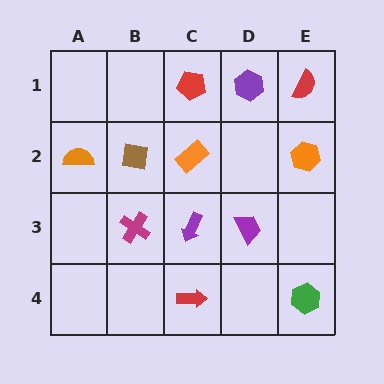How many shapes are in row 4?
2 shapes.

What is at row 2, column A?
An orange semicircle.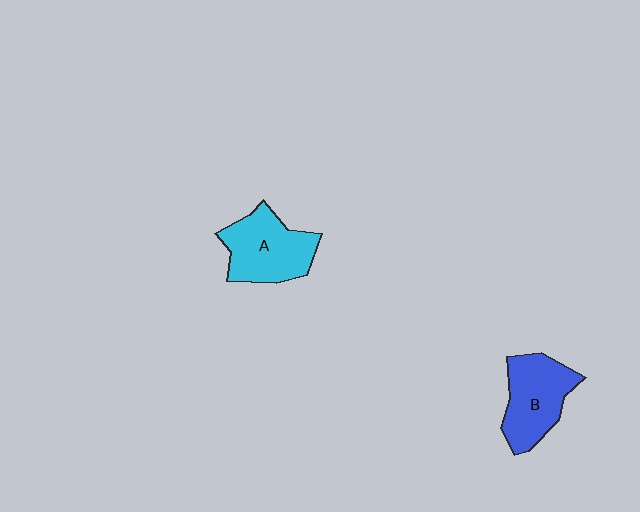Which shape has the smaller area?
Shape B (blue).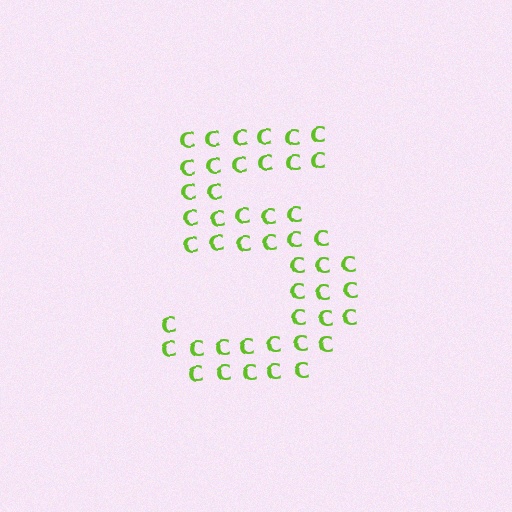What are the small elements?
The small elements are letter C's.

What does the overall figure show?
The overall figure shows the digit 5.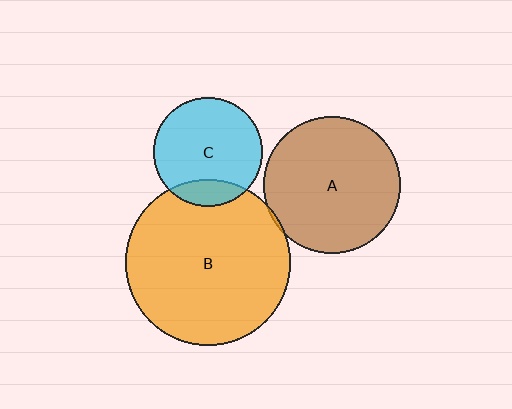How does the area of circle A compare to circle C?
Approximately 1.6 times.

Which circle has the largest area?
Circle B (orange).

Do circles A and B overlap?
Yes.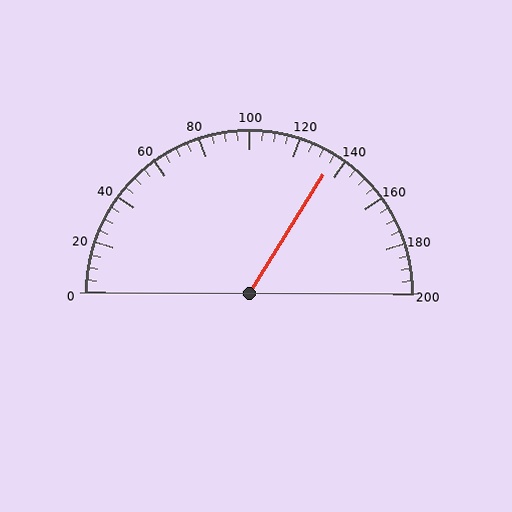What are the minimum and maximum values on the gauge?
The gauge ranges from 0 to 200.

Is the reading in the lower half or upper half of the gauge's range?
The reading is in the upper half of the range (0 to 200).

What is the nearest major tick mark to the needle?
The nearest major tick mark is 140.